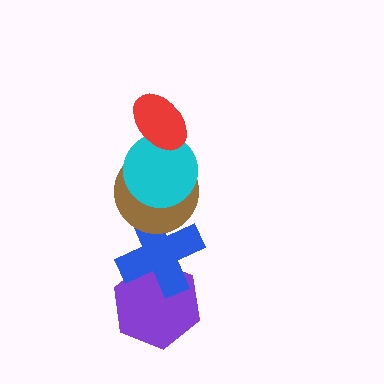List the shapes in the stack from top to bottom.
From top to bottom: the red ellipse, the cyan circle, the brown circle, the blue cross, the purple hexagon.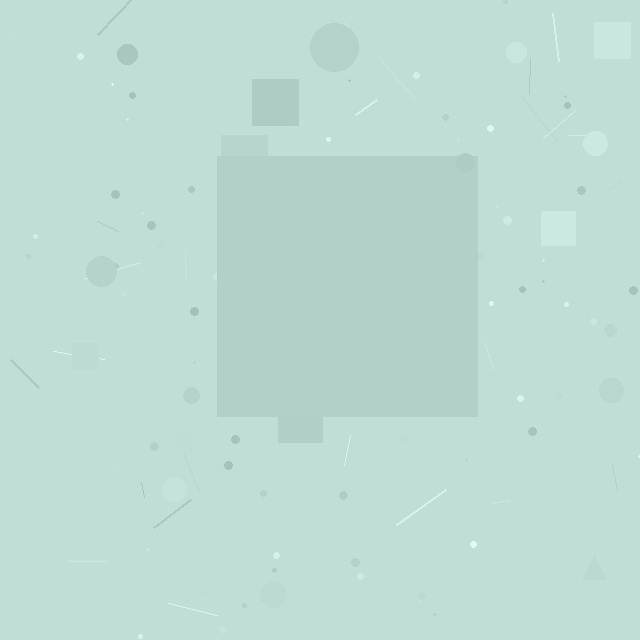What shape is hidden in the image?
A square is hidden in the image.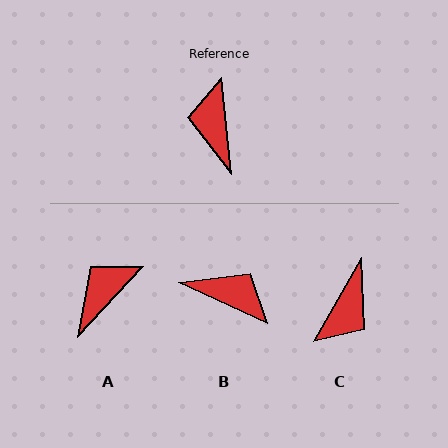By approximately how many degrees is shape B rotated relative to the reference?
Approximately 121 degrees clockwise.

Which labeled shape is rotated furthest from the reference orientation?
C, about 145 degrees away.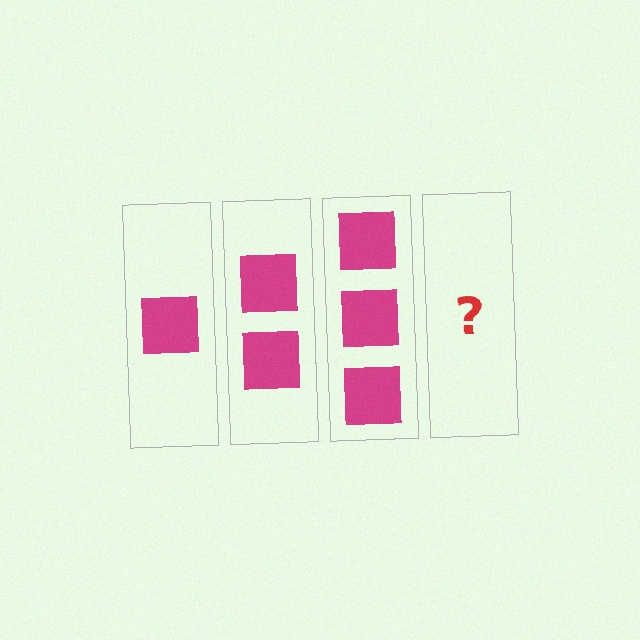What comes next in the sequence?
The next element should be 4 squares.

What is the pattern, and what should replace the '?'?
The pattern is that each step adds one more square. The '?' should be 4 squares.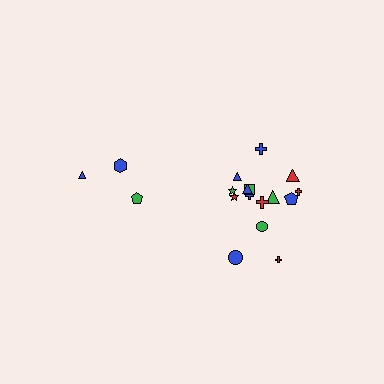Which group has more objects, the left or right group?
The right group.